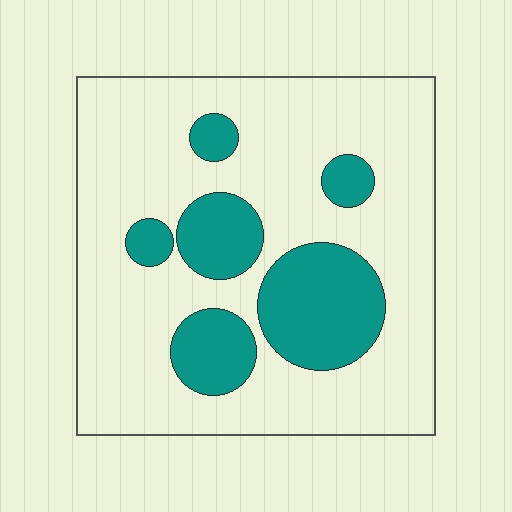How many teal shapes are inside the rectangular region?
6.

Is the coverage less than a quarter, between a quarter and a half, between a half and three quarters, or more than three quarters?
Less than a quarter.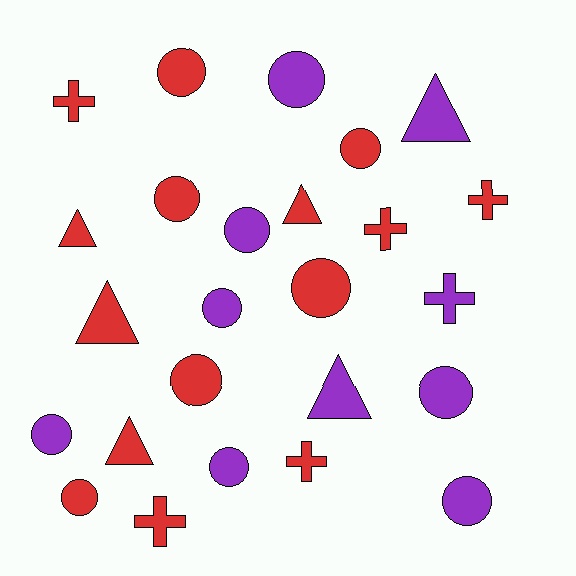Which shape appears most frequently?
Circle, with 13 objects.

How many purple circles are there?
There are 7 purple circles.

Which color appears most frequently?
Red, with 15 objects.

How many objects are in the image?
There are 25 objects.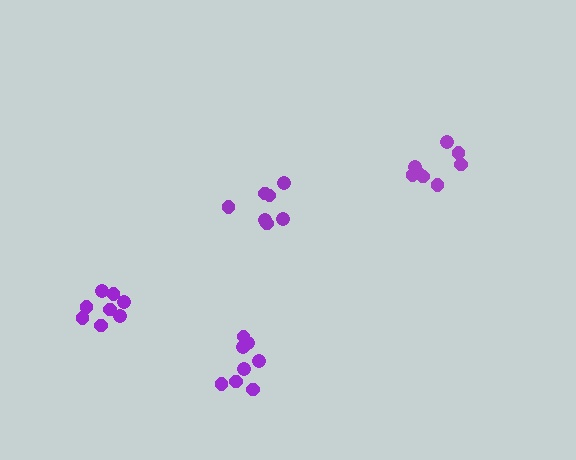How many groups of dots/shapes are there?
There are 4 groups.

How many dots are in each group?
Group 1: 7 dots, Group 2: 8 dots, Group 3: 8 dots, Group 4: 8 dots (31 total).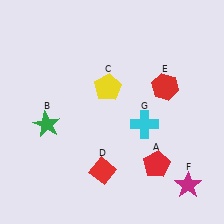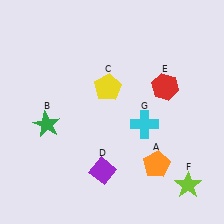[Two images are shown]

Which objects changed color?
A changed from red to orange. D changed from red to purple. F changed from magenta to lime.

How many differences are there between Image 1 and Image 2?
There are 3 differences between the two images.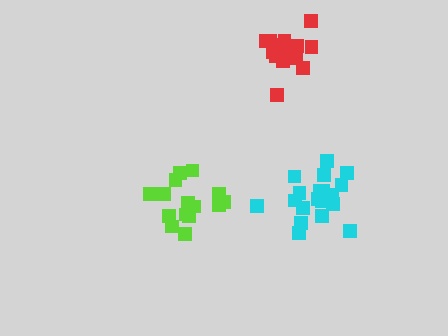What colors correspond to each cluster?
The clusters are colored: lime, cyan, red.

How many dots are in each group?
Group 1: 15 dots, Group 2: 20 dots, Group 3: 16 dots (51 total).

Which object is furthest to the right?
The cyan cluster is rightmost.